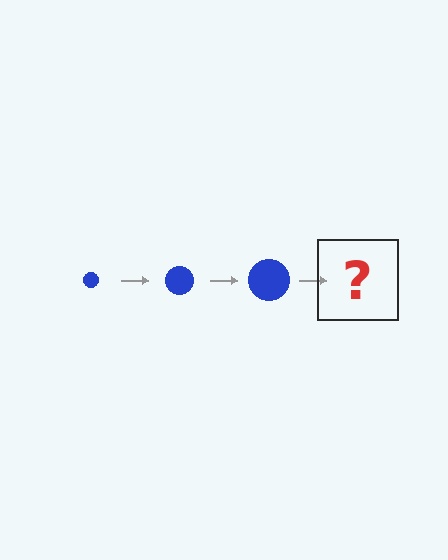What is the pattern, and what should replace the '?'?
The pattern is that the circle gets progressively larger each step. The '?' should be a blue circle, larger than the previous one.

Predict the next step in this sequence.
The next step is a blue circle, larger than the previous one.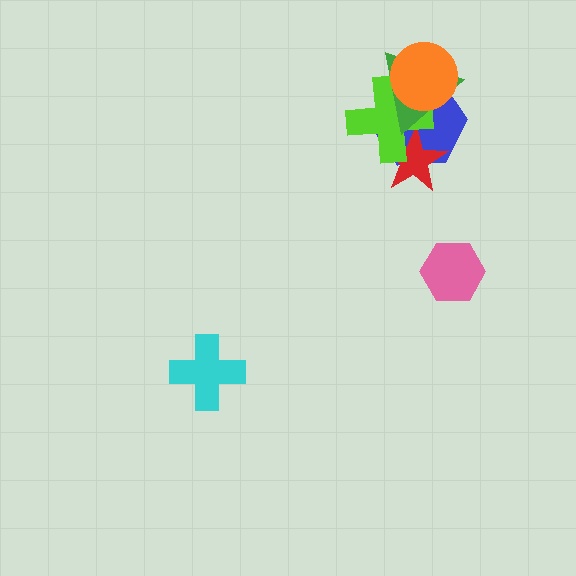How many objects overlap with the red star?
3 objects overlap with the red star.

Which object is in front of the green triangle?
The orange circle is in front of the green triangle.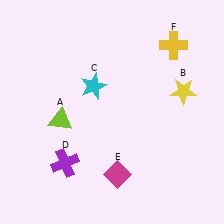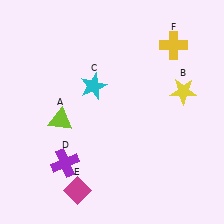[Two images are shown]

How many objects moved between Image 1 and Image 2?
1 object moved between the two images.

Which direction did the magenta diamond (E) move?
The magenta diamond (E) moved left.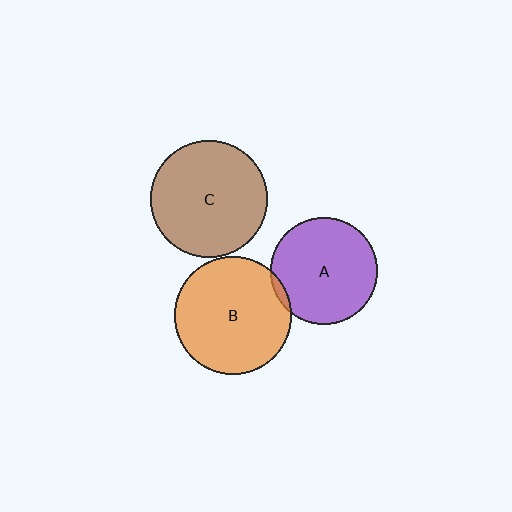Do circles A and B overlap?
Yes.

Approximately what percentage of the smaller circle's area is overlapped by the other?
Approximately 5%.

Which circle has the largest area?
Circle B (orange).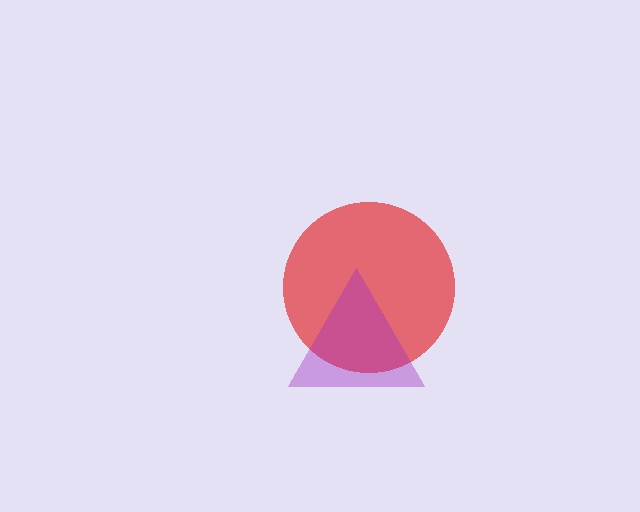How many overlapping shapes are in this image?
There are 2 overlapping shapes in the image.